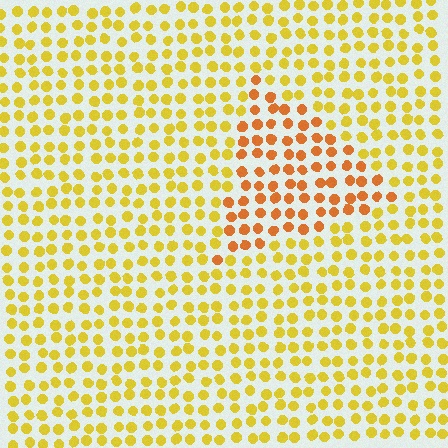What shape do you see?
I see a triangle.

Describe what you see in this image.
The image is filled with small yellow elements in a uniform arrangement. A triangle-shaped region is visible where the elements are tinted to a slightly different hue, forming a subtle color boundary.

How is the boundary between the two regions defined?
The boundary is defined purely by a slight shift in hue (about 30 degrees). Spacing, size, and orientation are identical on both sides.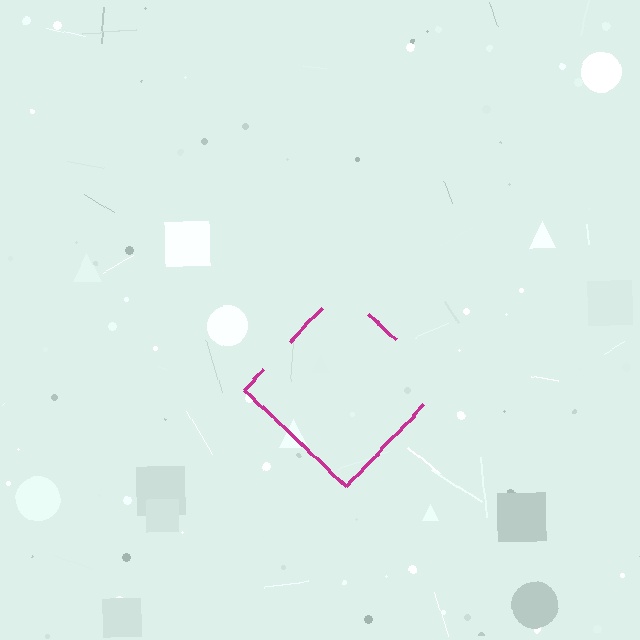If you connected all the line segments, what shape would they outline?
They would outline a diamond.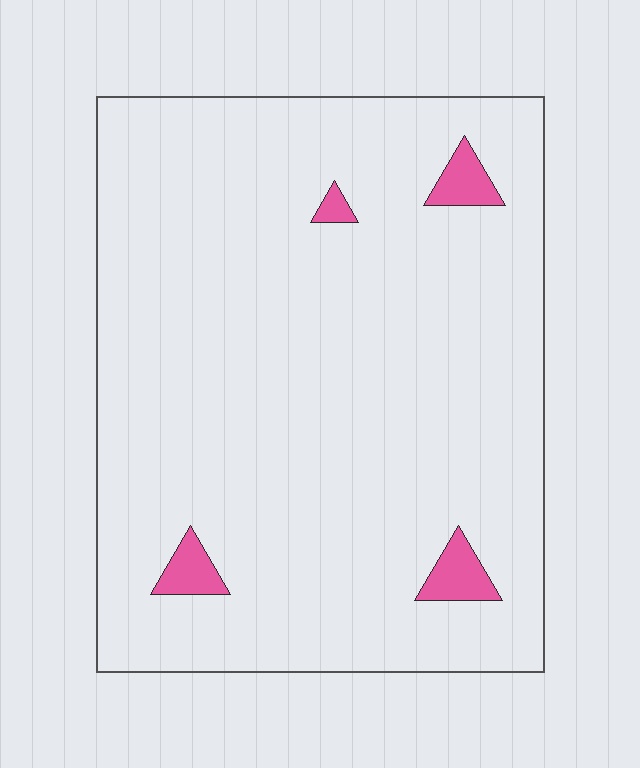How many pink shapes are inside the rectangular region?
4.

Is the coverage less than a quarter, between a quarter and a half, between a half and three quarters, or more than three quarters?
Less than a quarter.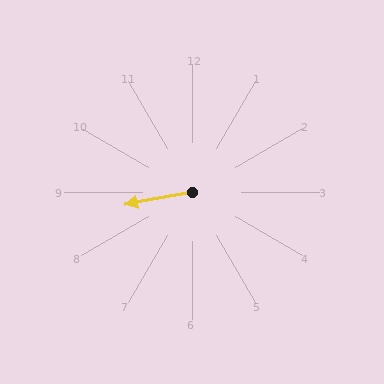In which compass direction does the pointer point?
West.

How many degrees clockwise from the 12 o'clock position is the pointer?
Approximately 260 degrees.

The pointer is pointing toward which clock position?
Roughly 9 o'clock.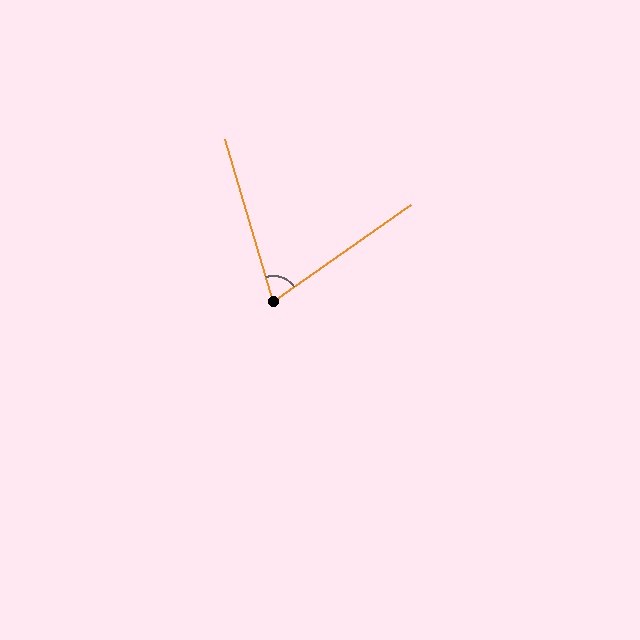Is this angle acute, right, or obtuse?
It is acute.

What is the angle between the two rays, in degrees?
Approximately 71 degrees.